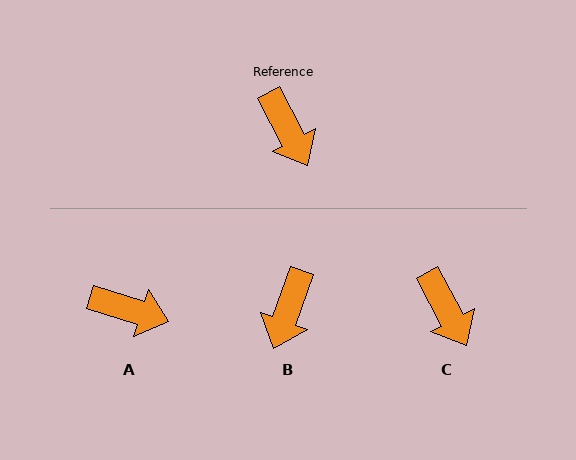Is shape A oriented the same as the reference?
No, it is off by about 44 degrees.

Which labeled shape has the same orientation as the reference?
C.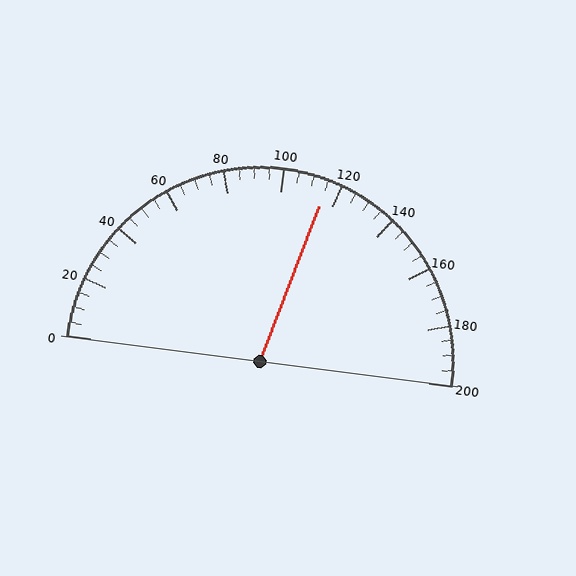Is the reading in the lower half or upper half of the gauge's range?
The reading is in the upper half of the range (0 to 200).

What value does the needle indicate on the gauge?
The needle indicates approximately 115.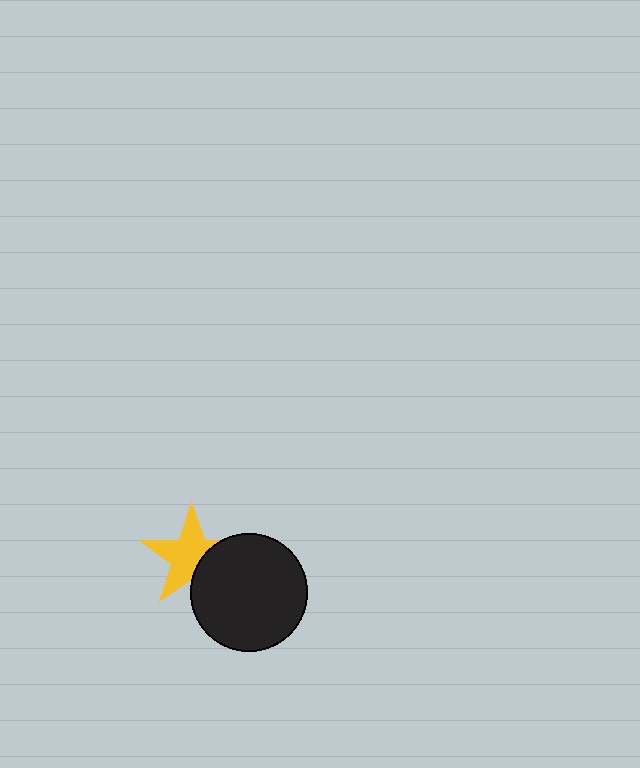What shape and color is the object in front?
The object in front is a black circle.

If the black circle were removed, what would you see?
You would see the complete yellow star.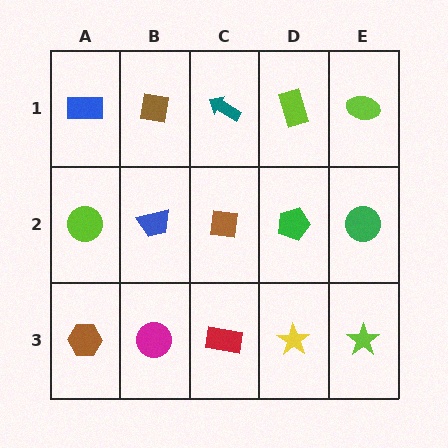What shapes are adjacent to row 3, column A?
A lime circle (row 2, column A), a magenta circle (row 3, column B).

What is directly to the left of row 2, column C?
A blue trapezoid.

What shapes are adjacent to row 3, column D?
A green pentagon (row 2, column D), a red rectangle (row 3, column C), a lime star (row 3, column E).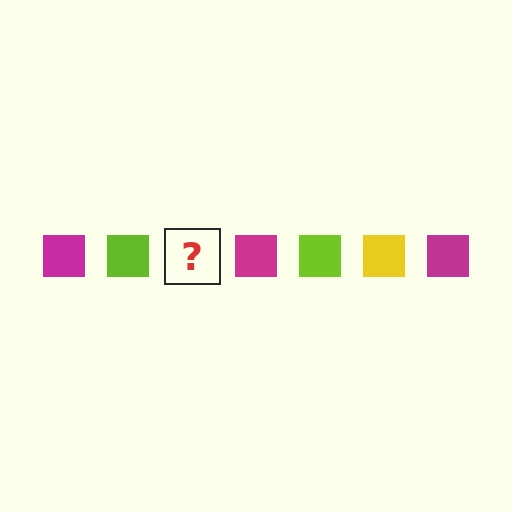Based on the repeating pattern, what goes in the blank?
The blank should be a yellow square.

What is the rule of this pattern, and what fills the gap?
The rule is that the pattern cycles through magenta, lime, yellow squares. The gap should be filled with a yellow square.